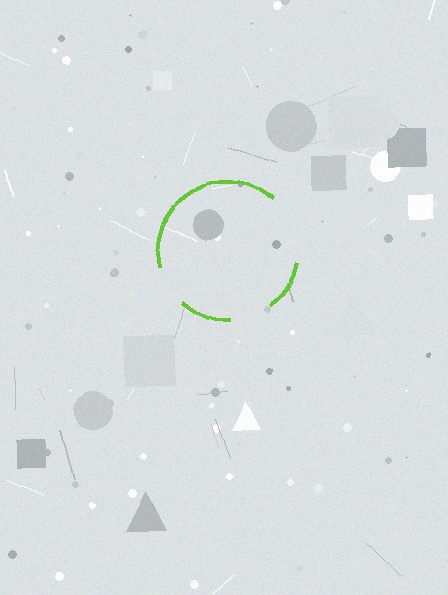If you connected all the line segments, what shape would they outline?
They would outline a circle.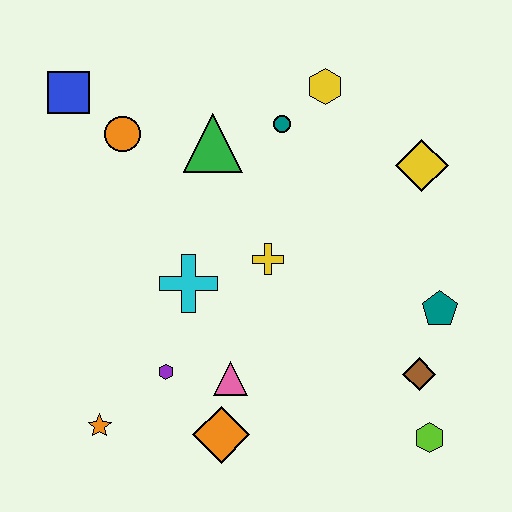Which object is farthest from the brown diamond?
The blue square is farthest from the brown diamond.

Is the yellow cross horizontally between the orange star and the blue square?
No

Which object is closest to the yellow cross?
The cyan cross is closest to the yellow cross.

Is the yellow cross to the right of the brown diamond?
No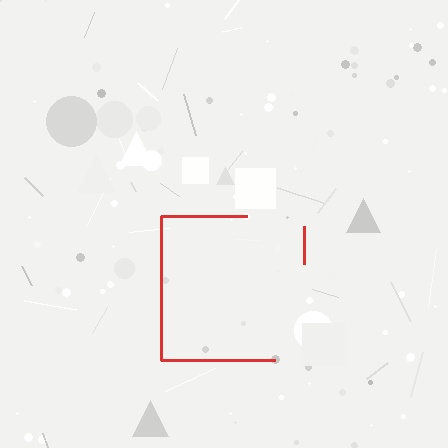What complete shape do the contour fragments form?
The contour fragments form a square.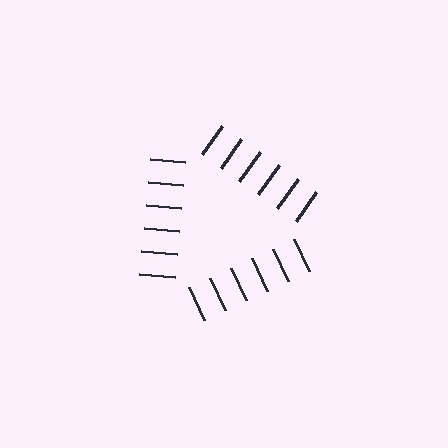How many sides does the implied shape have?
3 sides — the line-ends trace a triangle.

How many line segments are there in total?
18 — 6 along each of the 3 edges.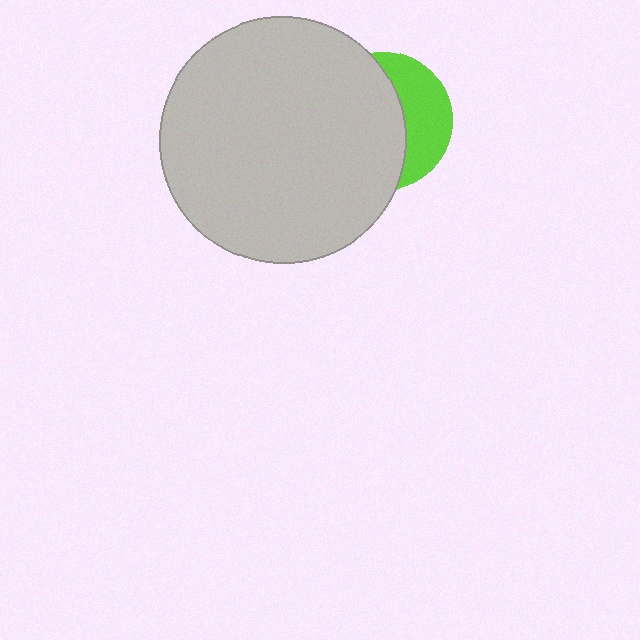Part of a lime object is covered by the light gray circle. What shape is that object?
It is a circle.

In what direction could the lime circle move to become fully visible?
The lime circle could move right. That would shift it out from behind the light gray circle entirely.